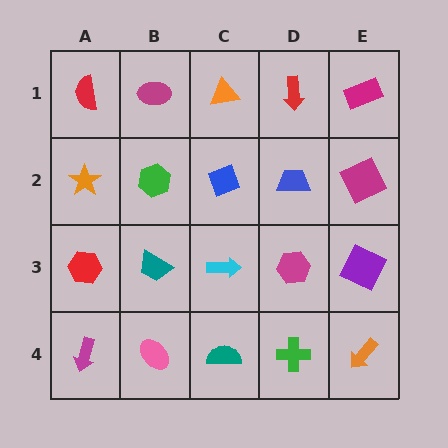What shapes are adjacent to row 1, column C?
A blue diamond (row 2, column C), a magenta ellipse (row 1, column B), a red arrow (row 1, column D).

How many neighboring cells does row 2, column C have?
4.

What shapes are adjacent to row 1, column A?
An orange star (row 2, column A), a magenta ellipse (row 1, column B).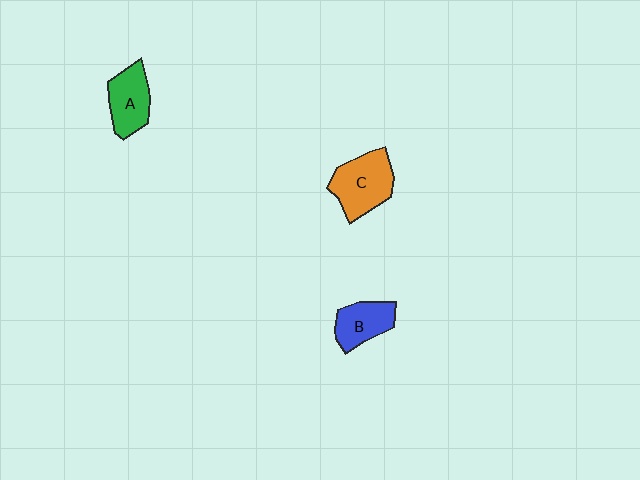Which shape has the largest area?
Shape C (orange).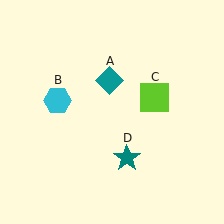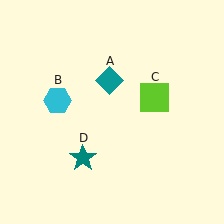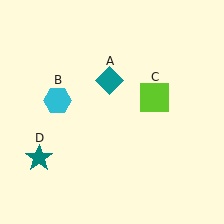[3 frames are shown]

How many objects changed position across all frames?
1 object changed position: teal star (object D).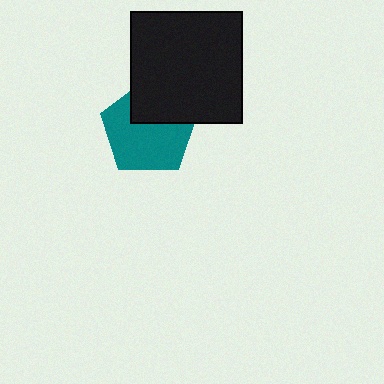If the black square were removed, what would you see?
You would see the complete teal pentagon.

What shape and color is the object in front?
The object in front is a black square.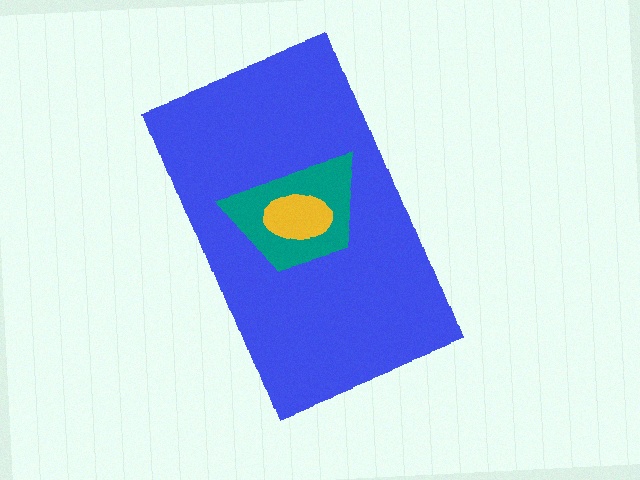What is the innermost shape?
The yellow ellipse.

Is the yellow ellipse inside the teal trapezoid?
Yes.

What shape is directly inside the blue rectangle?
The teal trapezoid.